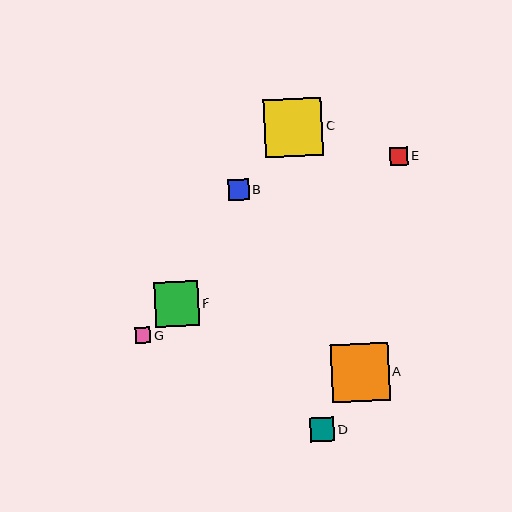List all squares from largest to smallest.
From largest to smallest: A, C, F, D, B, E, G.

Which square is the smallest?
Square G is the smallest with a size of approximately 16 pixels.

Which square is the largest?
Square A is the largest with a size of approximately 58 pixels.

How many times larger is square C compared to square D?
Square C is approximately 2.4 times the size of square D.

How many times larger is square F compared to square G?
Square F is approximately 2.8 times the size of square G.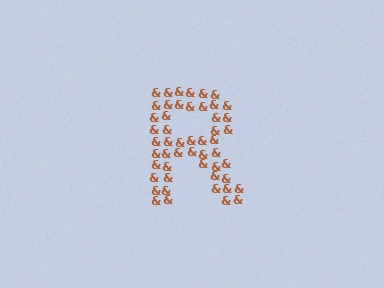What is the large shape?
The large shape is the letter R.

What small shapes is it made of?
It is made of small ampersands.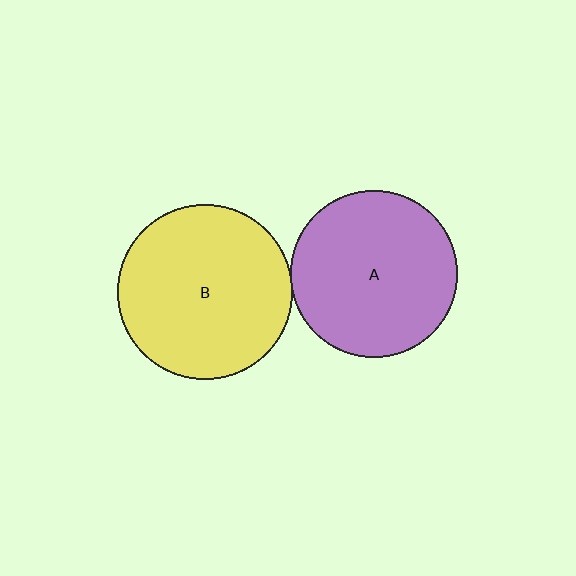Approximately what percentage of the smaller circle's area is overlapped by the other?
Approximately 5%.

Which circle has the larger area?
Circle B (yellow).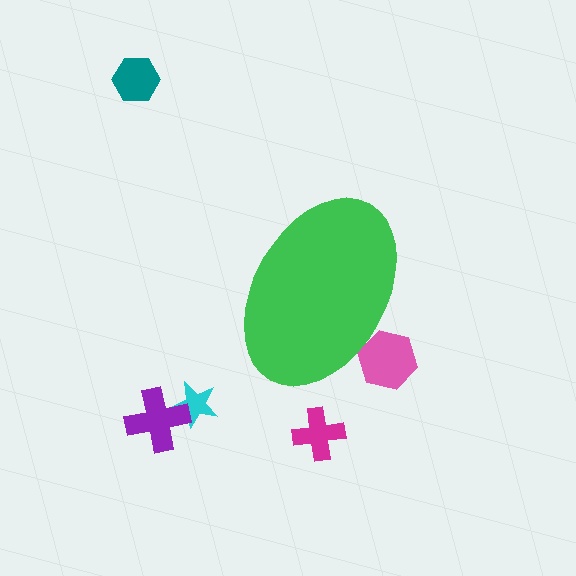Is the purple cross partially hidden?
No, the purple cross is fully visible.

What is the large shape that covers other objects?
A green ellipse.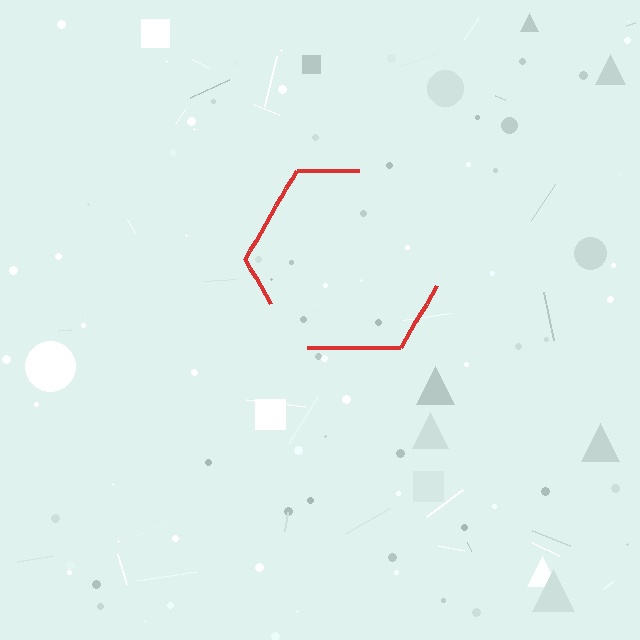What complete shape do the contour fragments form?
The contour fragments form a hexagon.